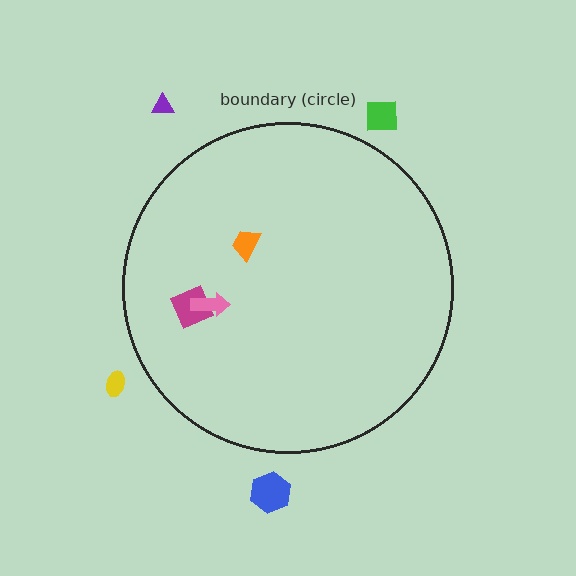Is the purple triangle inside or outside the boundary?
Outside.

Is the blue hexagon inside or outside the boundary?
Outside.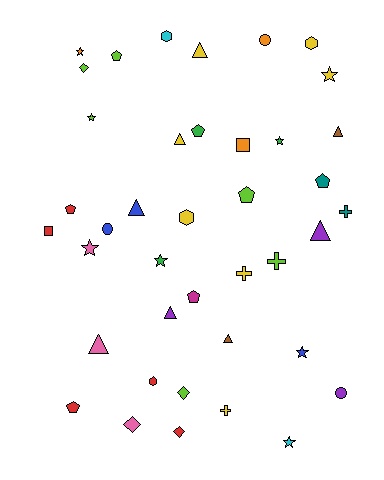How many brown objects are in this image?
There are 2 brown objects.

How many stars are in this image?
There are 8 stars.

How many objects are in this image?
There are 40 objects.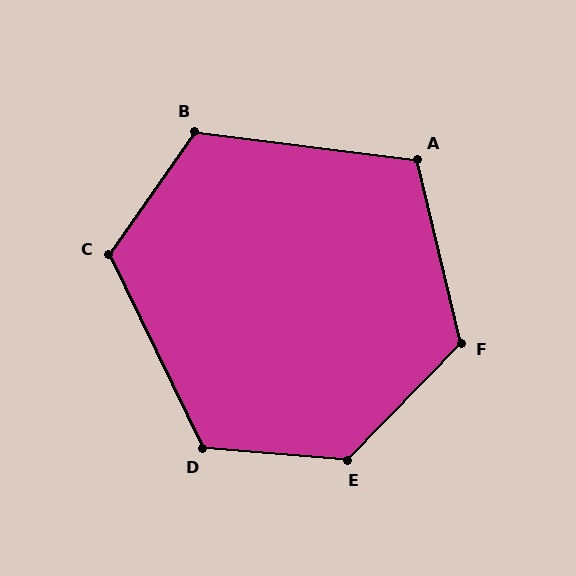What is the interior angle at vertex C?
Approximately 119 degrees (obtuse).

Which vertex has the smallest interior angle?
A, at approximately 111 degrees.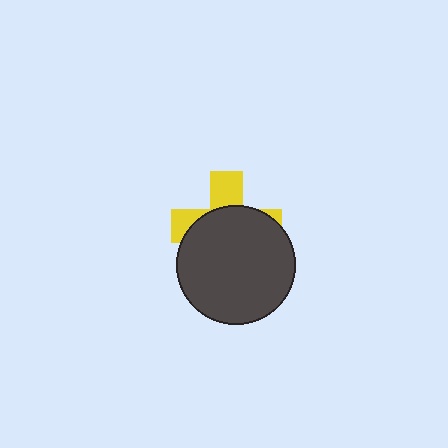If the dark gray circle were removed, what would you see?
You would see the complete yellow cross.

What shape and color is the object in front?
The object in front is a dark gray circle.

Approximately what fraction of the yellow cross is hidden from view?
Roughly 68% of the yellow cross is hidden behind the dark gray circle.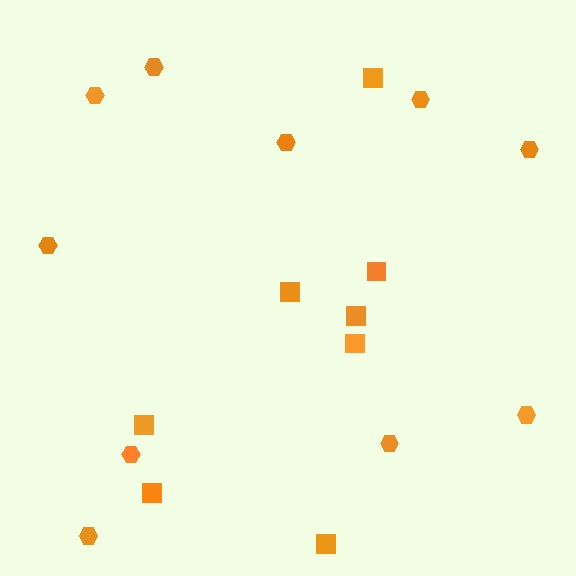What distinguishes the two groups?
There are 2 groups: one group of hexagons (10) and one group of squares (8).